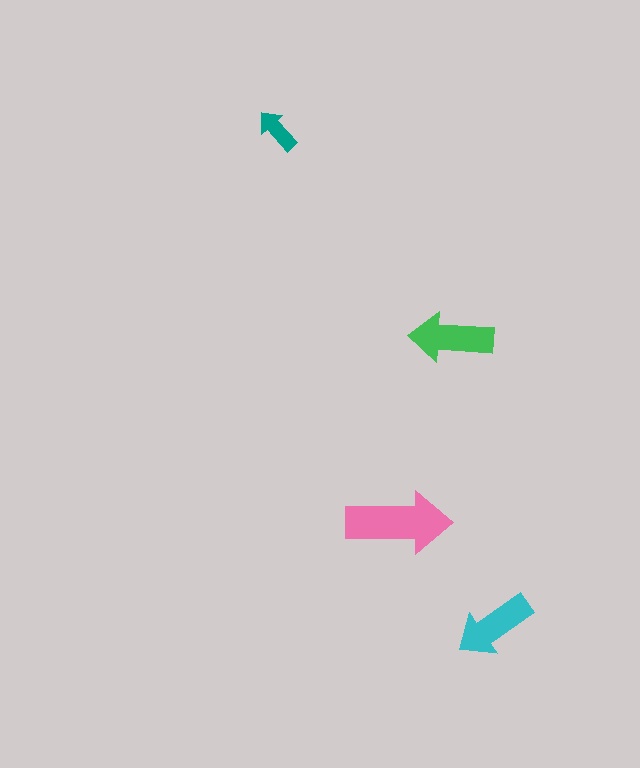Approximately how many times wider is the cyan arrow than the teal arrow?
About 2 times wider.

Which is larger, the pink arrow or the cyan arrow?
The pink one.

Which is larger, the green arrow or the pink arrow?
The pink one.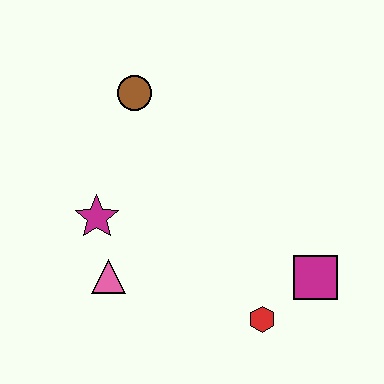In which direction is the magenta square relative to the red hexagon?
The magenta square is to the right of the red hexagon.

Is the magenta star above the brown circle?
No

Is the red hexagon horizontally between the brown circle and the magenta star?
No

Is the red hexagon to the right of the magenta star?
Yes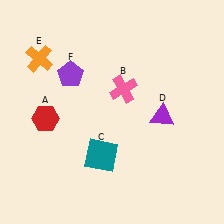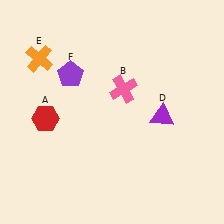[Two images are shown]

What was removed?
The teal square (C) was removed in Image 2.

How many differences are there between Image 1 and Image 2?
There is 1 difference between the two images.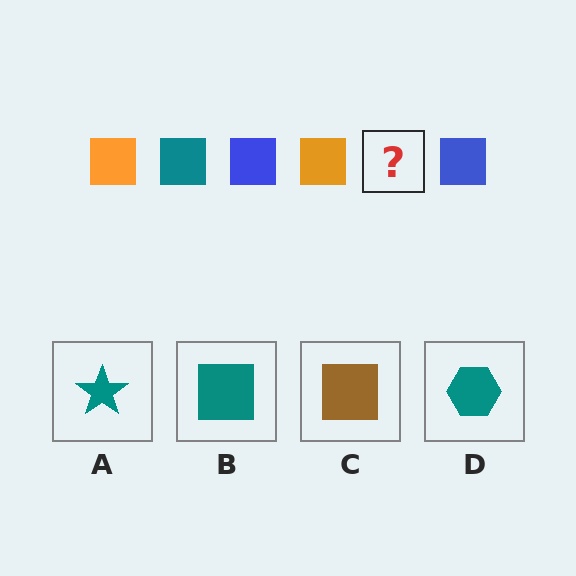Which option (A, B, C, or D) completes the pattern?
B.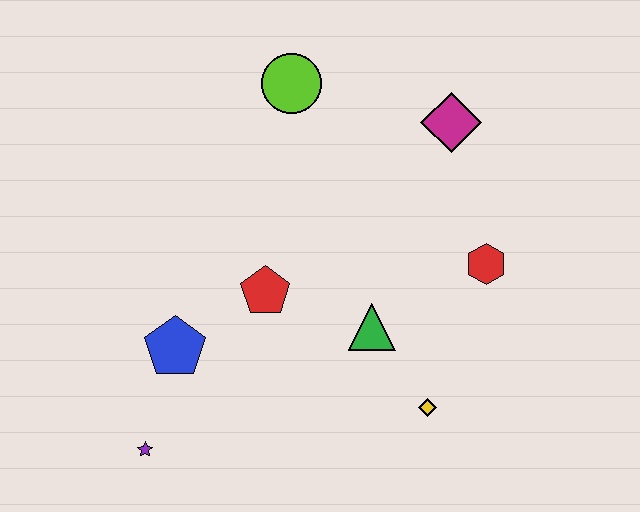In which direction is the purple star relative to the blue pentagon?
The purple star is below the blue pentagon.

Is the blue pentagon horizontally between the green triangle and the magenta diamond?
No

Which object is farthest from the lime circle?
The purple star is farthest from the lime circle.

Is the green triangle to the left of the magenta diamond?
Yes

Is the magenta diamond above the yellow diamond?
Yes